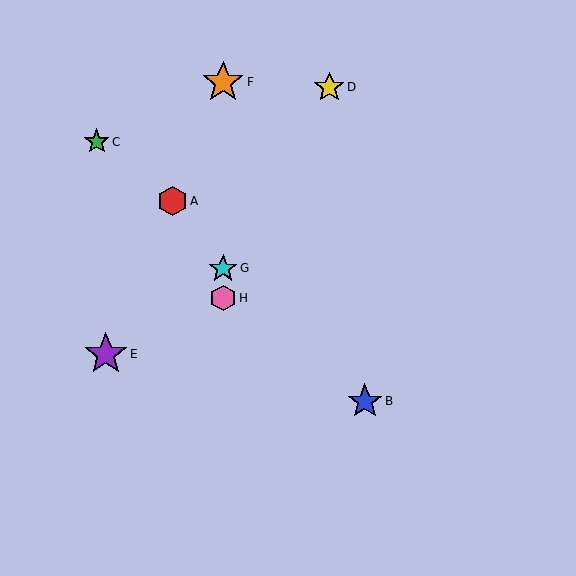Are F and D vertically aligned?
No, F is at x≈223 and D is at x≈329.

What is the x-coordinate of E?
Object E is at x≈106.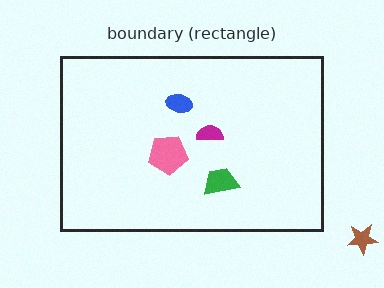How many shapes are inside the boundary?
4 inside, 1 outside.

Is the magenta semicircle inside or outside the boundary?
Inside.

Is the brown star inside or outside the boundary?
Outside.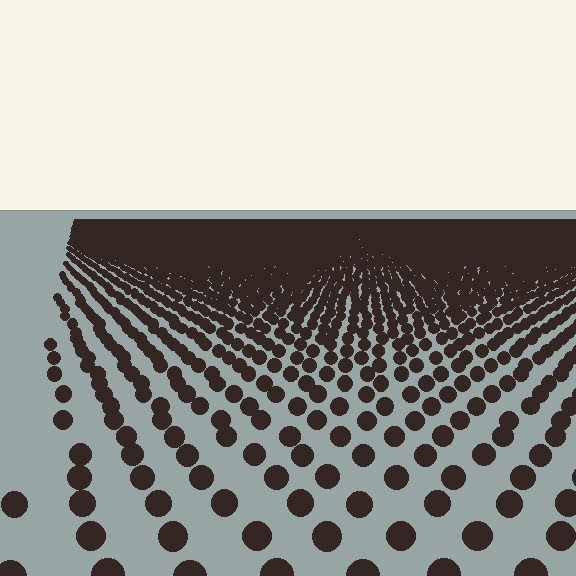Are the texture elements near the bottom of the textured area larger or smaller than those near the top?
Larger. Near the bottom, elements are closer to the viewer and appear at a bigger on-screen size.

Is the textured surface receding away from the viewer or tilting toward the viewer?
The surface is receding away from the viewer. Texture elements get smaller and denser toward the top.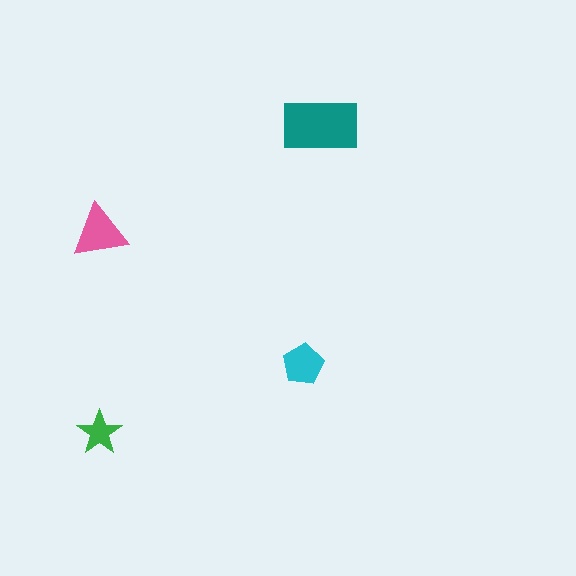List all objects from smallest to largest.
The green star, the cyan pentagon, the pink triangle, the teal rectangle.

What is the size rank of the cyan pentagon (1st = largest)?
3rd.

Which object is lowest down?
The green star is bottommost.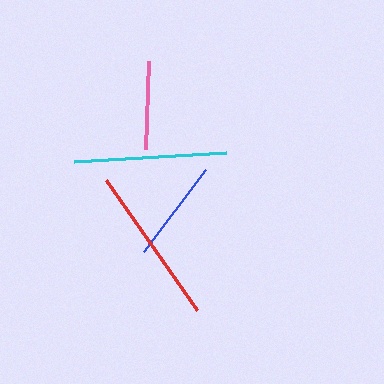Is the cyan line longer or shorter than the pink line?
The cyan line is longer than the pink line.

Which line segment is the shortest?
The pink line is the shortest at approximately 87 pixels.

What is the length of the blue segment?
The blue segment is approximately 103 pixels long.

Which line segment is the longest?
The red line is the longest at approximately 158 pixels.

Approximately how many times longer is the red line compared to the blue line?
The red line is approximately 1.5 times the length of the blue line.